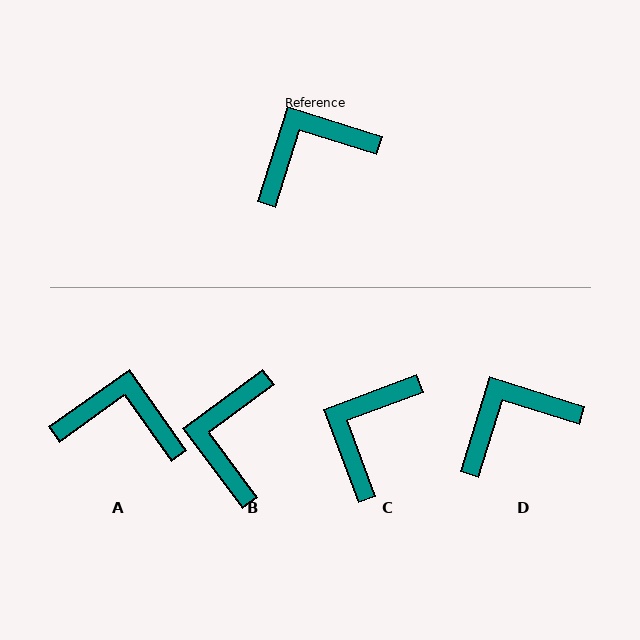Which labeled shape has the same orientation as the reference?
D.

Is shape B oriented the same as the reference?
No, it is off by about 54 degrees.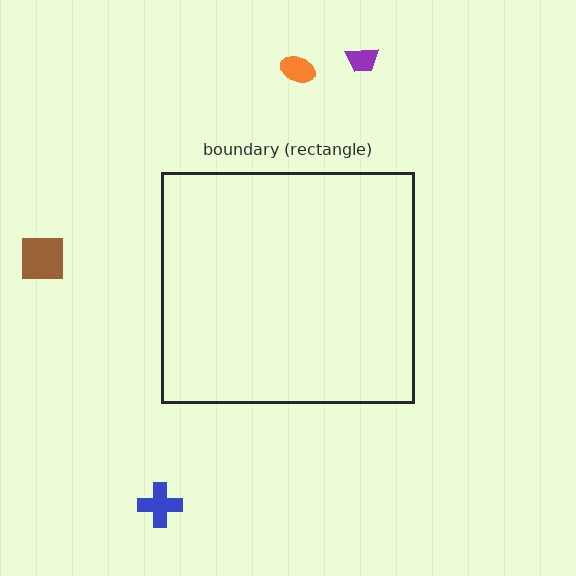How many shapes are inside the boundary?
0 inside, 4 outside.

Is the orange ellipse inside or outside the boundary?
Outside.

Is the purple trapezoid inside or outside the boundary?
Outside.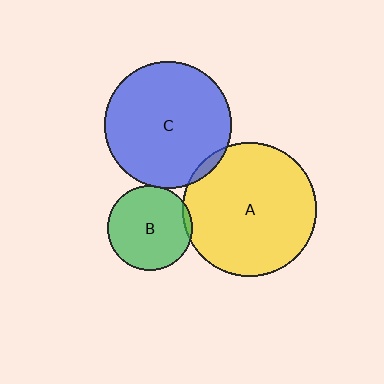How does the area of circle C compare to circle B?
Approximately 2.2 times.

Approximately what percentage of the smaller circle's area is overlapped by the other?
Approximately 5%.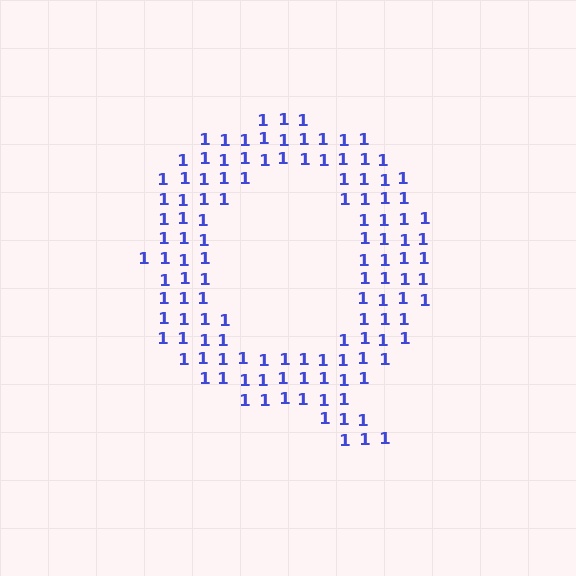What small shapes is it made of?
It is made of small digit 1's.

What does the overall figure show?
The overall figure shows the letter Q.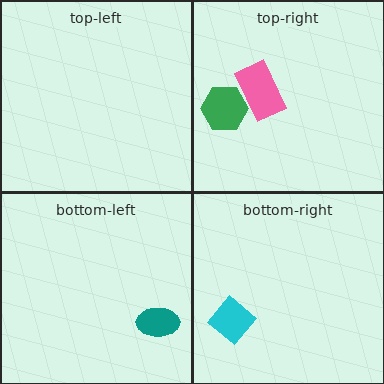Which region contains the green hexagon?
The top-right region.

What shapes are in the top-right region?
The green hexagon, the pink rectangle.